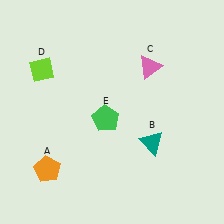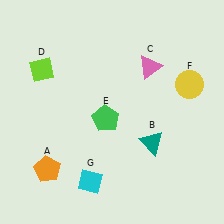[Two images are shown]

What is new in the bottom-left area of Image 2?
A cyan diamond (G) was added in the bottom-left area of Image 2.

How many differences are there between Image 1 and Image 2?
There are 2 differences between the two images.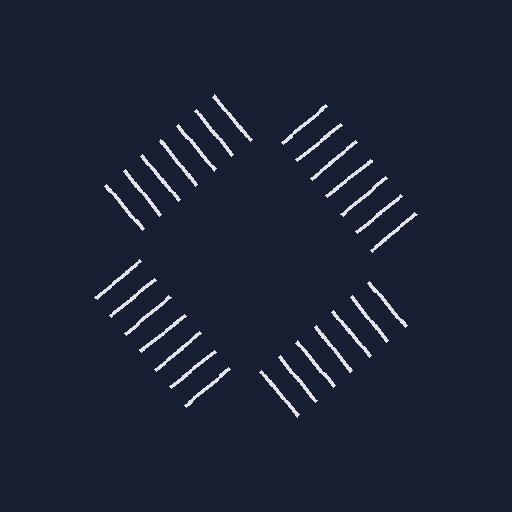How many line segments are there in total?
28 — 7 along each of the 4 edges.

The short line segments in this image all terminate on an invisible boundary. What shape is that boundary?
An illusory square — the line segments terminate on its edges but no continuous stroke is drawn.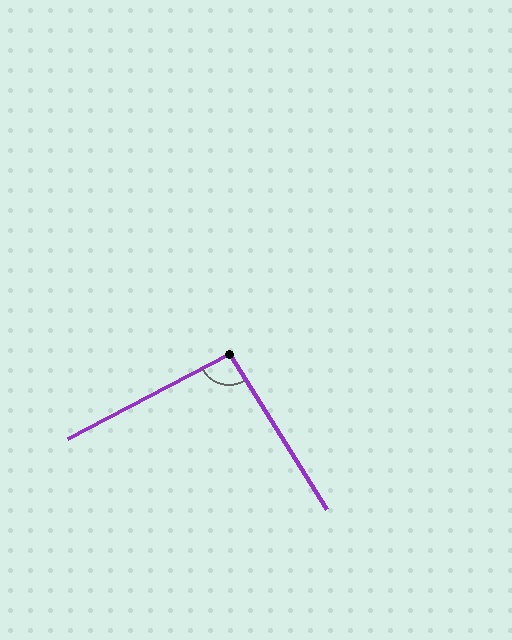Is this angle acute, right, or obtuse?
It is approximately a right angle.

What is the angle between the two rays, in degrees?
Approximately 94 degrees.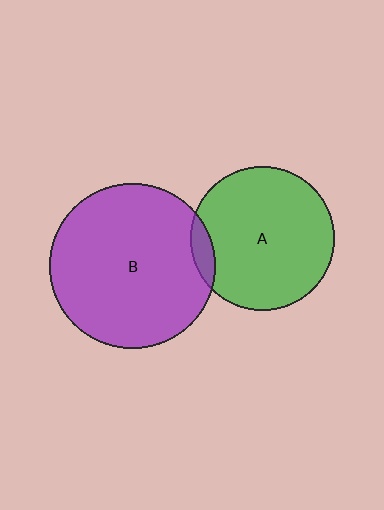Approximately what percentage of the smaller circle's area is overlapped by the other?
Approximately 5%.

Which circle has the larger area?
Circle B (purple).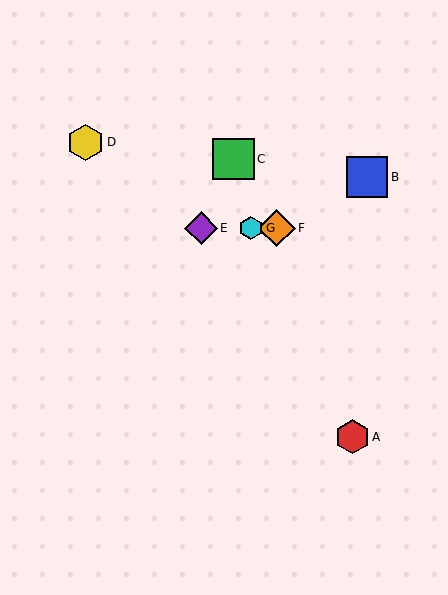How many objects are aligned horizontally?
3 objects (E, F, G) are aligned horizontally.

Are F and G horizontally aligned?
Yes, both are at y≈228.